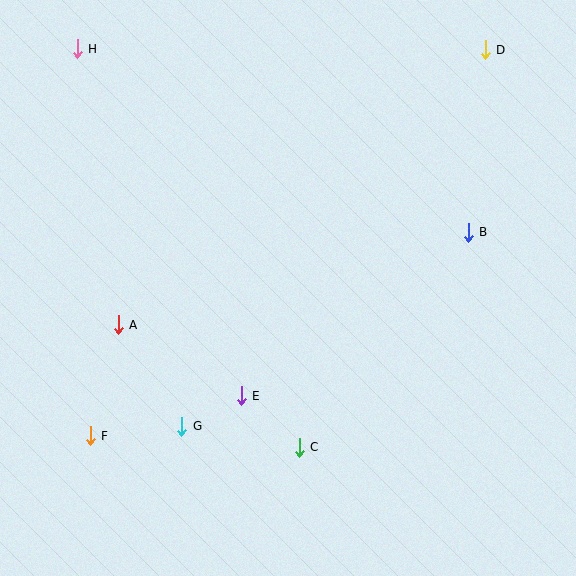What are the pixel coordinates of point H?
Point H is at (77, 49).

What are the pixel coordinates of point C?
Point C is at (299, 447).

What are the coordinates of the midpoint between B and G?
The midpoint between B and G is at (325, 329).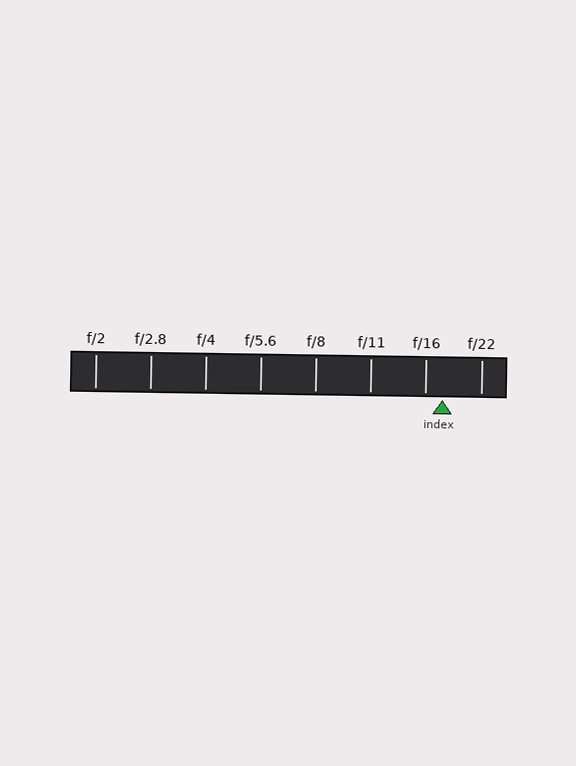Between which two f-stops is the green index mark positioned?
The index mark is between f/16 and f/22.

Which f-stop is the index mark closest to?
The index mark is closest to f/16.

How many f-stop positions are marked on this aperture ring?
There are 8 f-stop positions marked.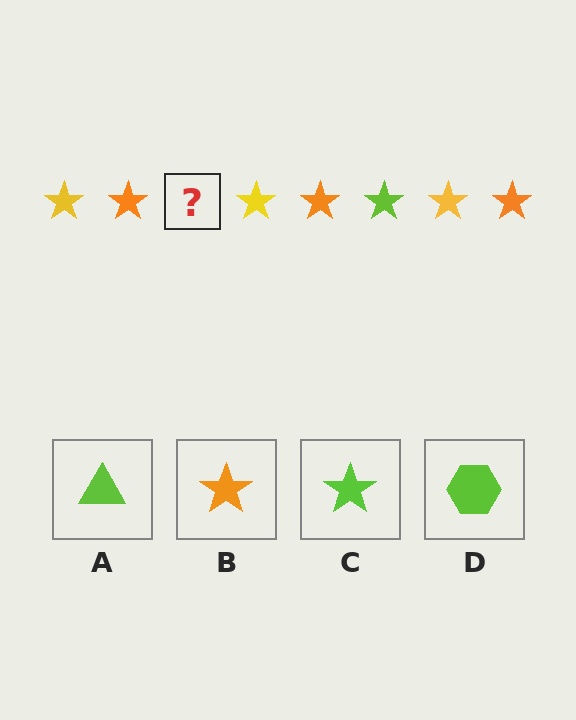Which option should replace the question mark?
Option C.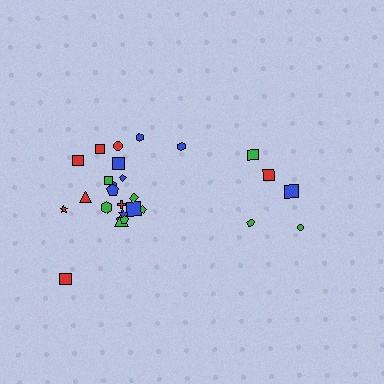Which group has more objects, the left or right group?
The left group.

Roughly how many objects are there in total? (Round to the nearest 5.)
Roughly 25 objects in total.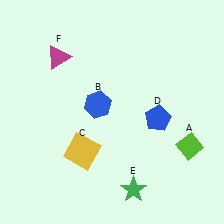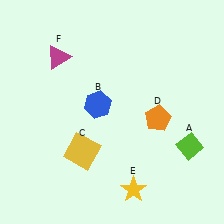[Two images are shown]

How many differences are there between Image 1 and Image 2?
There are 2 differences between the two images.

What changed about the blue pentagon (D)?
In Image 1, D is blue. In Image 2, it changed to orange.